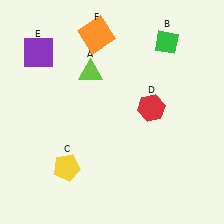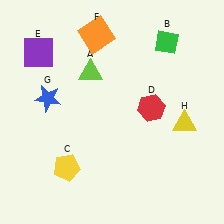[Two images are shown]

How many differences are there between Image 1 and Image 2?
There are 2 differences between the two images.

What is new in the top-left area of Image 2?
A blue star (G) was added in the top-left area of Image 2.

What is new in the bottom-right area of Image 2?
A yellow triangle (H) was added in the bottom-right area of Image 2.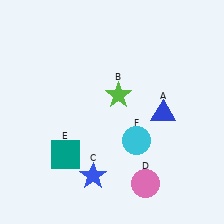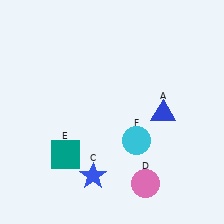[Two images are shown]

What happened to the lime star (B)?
The lime star (B) was removed in Image 2. It was in the top-right area of Image 1.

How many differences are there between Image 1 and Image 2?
There is 1 difference between the two images.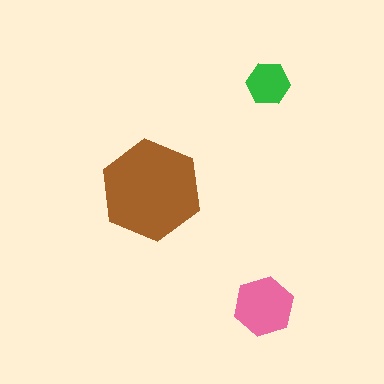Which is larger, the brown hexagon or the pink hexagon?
The brown one.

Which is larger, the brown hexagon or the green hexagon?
The brown one.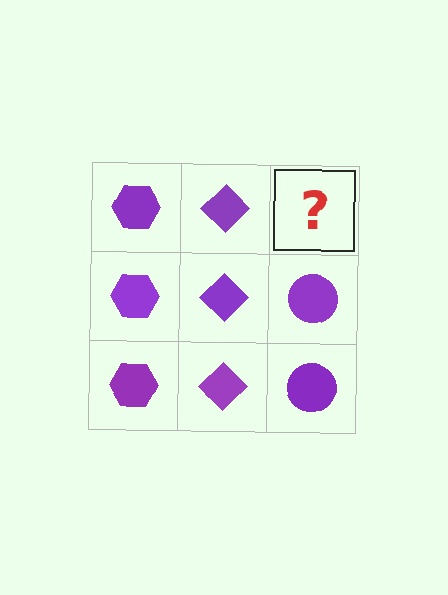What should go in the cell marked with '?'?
The missing cell should contain a purple circle.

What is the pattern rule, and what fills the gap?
The rule is that each column has a consistent shape. The gap should be filled with a purple circle.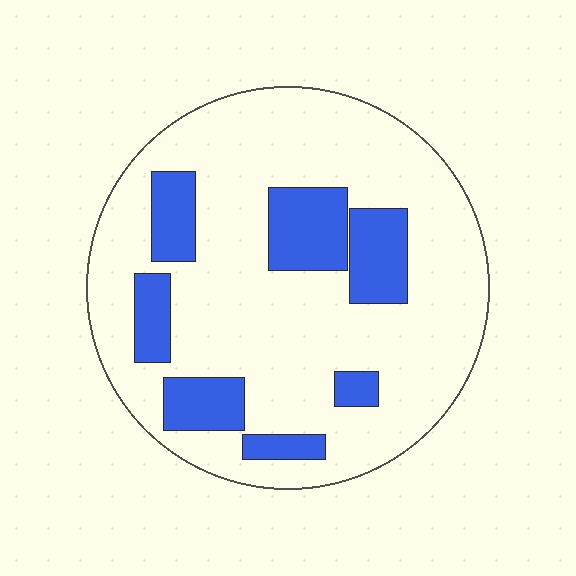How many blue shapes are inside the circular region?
7.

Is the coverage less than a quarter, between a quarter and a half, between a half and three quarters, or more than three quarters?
Less than a quarter.